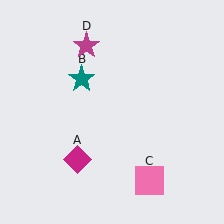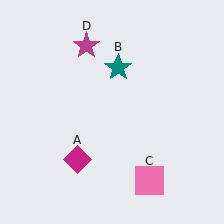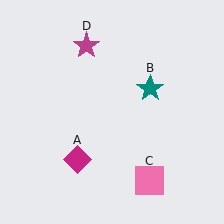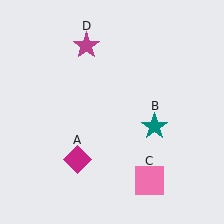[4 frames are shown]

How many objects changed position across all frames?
1 object changed position: teal star (object B).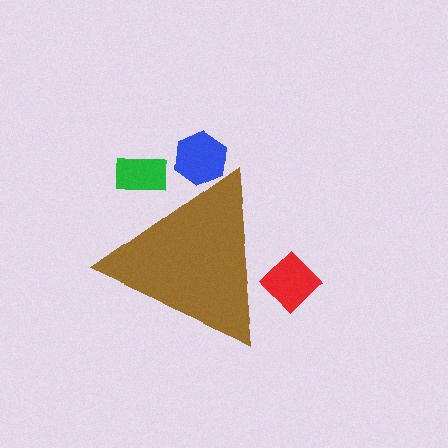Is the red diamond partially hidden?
Yes, the red diamond is partially hidden behind the brown triangle.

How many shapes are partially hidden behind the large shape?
3 shapes are partially hidden.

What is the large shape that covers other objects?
A brown triangle.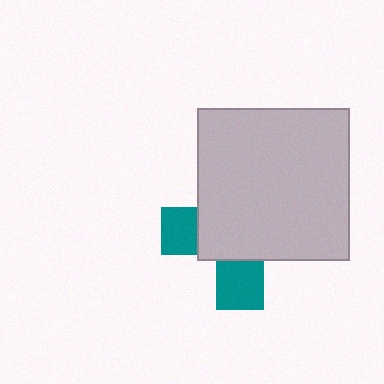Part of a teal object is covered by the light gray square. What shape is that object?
It is a cross.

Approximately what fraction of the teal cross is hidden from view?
Roughly 68% of the teal cross is hidden behind the light gray square.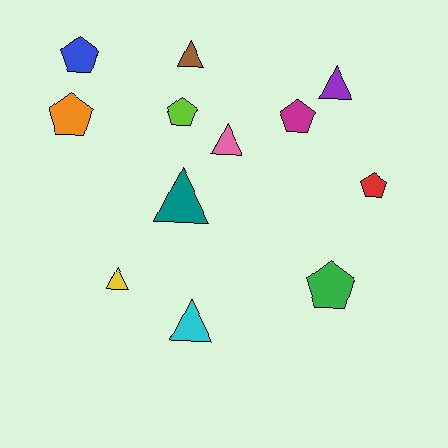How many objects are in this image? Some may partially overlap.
There are 12 objects.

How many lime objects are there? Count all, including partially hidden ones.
There is 1 lime object.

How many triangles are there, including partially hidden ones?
There are 6 triangles.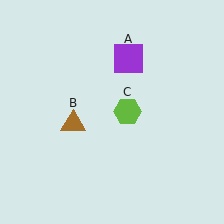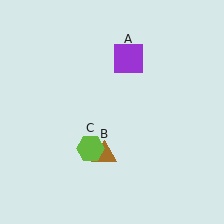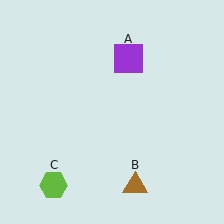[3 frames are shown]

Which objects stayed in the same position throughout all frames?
Purple square (object A) remained stationary.